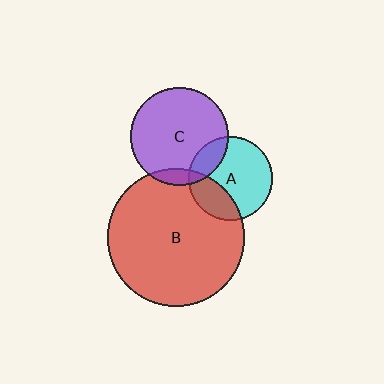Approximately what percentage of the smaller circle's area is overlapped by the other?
Approximately 25%.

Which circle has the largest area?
Circle B (red).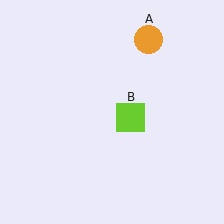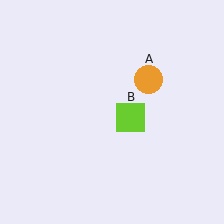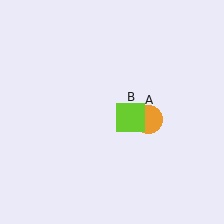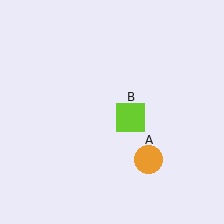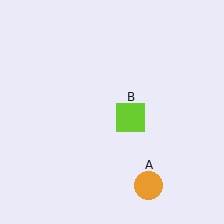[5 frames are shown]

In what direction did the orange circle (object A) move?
The orange circle (object A) moved down.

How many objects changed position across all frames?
1 object changed position: orange circle (object A).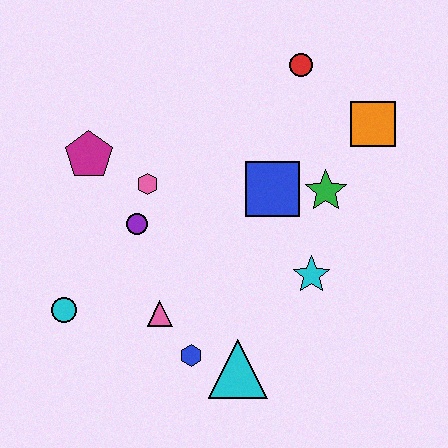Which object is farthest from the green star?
The cyan circle is farthest from the green star.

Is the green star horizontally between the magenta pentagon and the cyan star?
No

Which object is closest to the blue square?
The green star is closest to the blue square.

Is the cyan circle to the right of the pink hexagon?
No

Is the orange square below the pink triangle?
No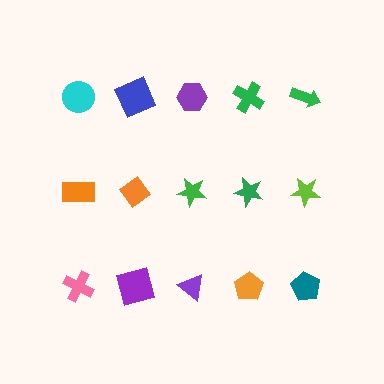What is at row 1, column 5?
A green arrow.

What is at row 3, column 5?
A teal pentagon.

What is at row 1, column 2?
A blue square.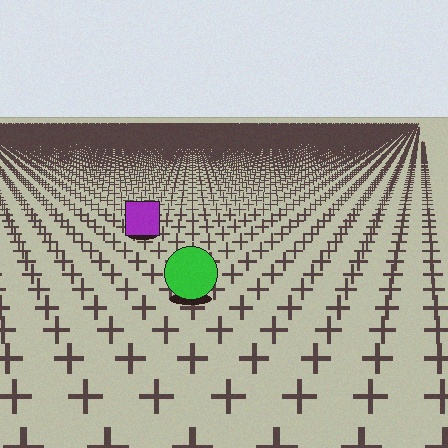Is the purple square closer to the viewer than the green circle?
No. The green circle is closer — you can tell from the texture gradient: the ground texture is coarser near it.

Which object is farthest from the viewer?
The purple square is farthest from the viewer. It appears smaller and the ground texture around it is denser.